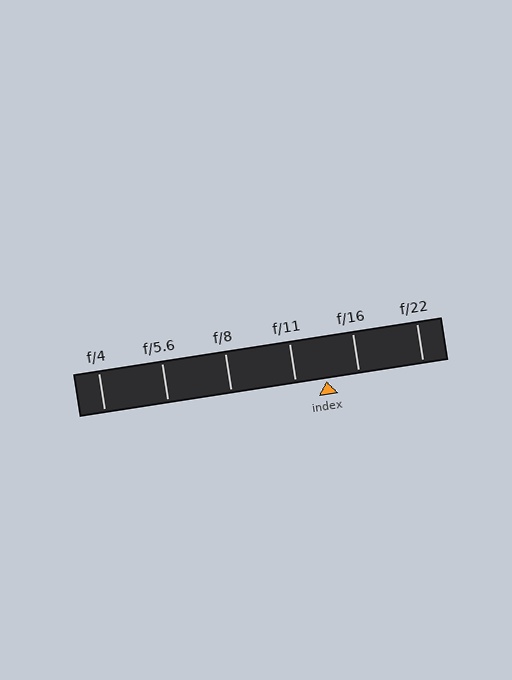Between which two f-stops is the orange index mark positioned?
The index mark is between f/11 and f/16.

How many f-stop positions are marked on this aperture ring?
There are 6 f-stop positions marked.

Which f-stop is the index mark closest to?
The index mark is closest to f/11.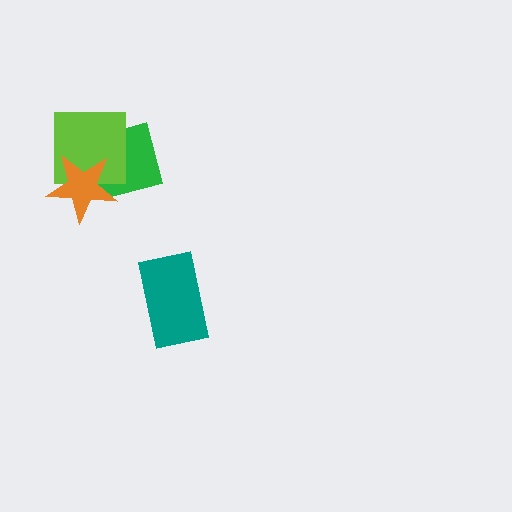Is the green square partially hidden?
Yes, it is partially covered by another shape.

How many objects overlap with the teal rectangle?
0 objects overlap with the teal rectangle.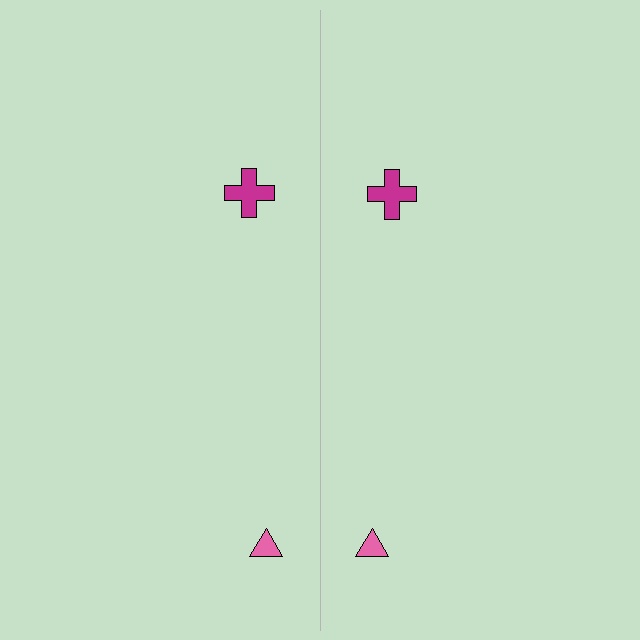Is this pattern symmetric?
Yes, this pattern has bilateral (reflection) symmetry.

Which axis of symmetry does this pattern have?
The pattern has a vertical axis of symmetry running through the center of the image.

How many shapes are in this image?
There are 4 shapes in this image.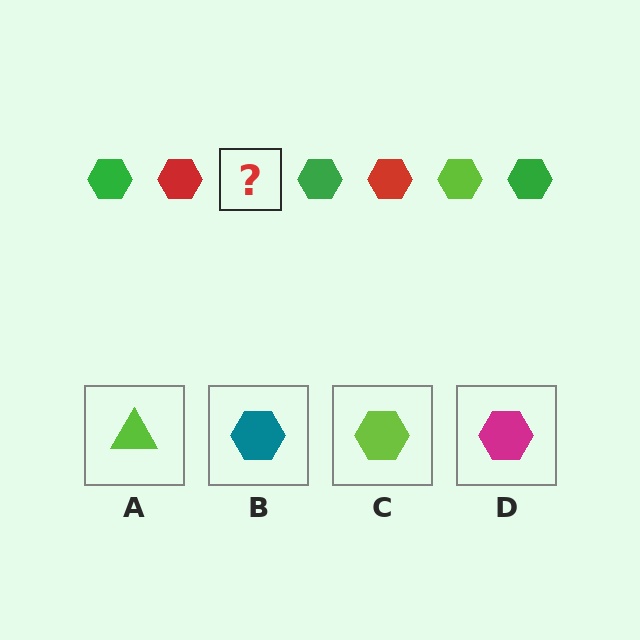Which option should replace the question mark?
Option C.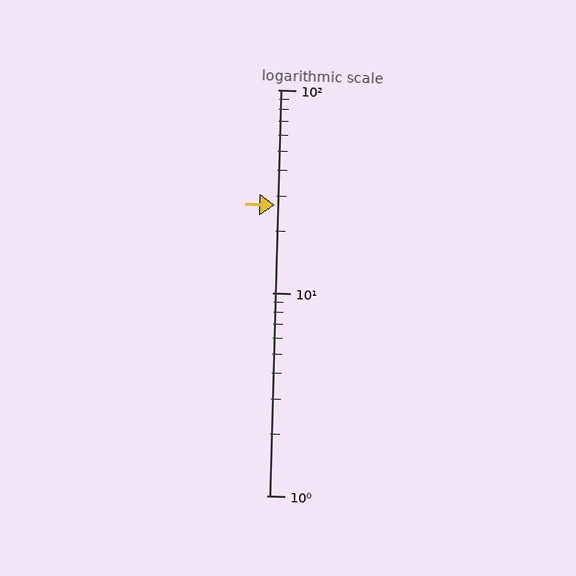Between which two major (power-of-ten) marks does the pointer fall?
The pointer is between 10 and 100.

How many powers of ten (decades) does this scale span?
The scale spans 2 decades, from 1 to 100.